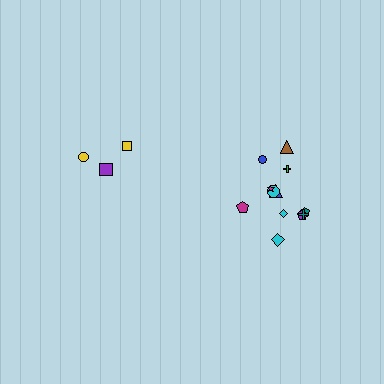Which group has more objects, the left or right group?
The right group.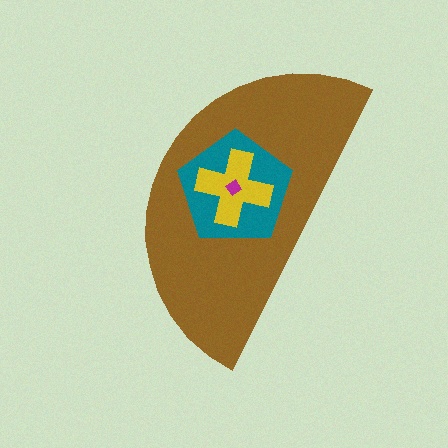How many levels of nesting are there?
4.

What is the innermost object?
The magenta diamond.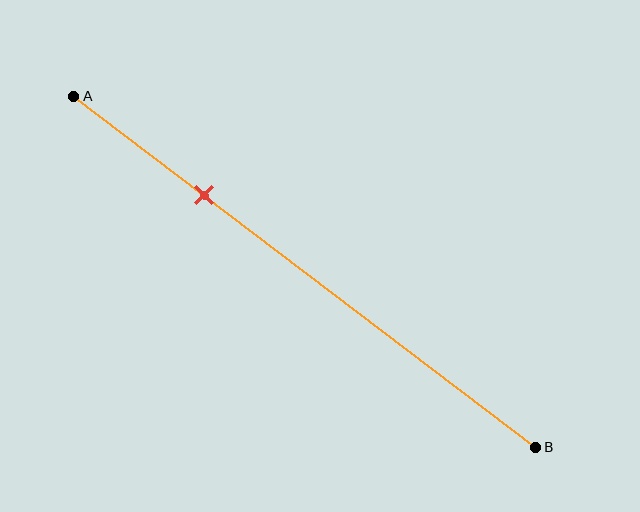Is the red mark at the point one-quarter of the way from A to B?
No, the mark is at about 30% from A, not at the 25% one-quarter point.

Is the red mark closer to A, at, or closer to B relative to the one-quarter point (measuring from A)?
The red mark is closer to point B than the one-quarter point of segment AB.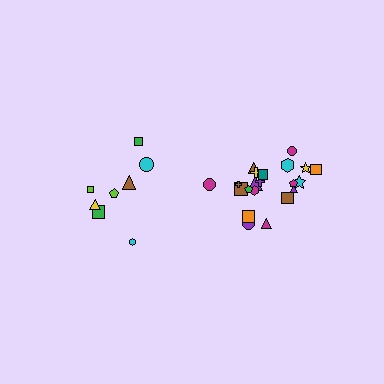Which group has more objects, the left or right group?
The right group.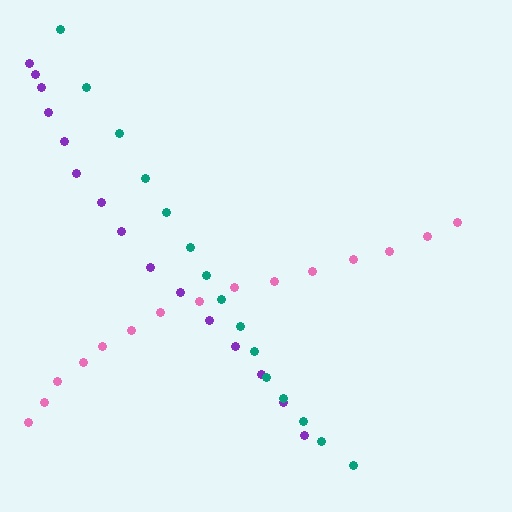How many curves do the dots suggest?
There are 3 distinct paths.